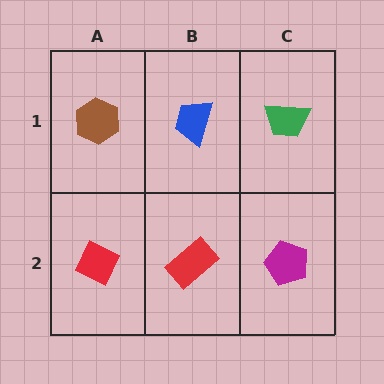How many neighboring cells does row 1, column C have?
2.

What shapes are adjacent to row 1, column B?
A red rectangle (row 2, column B), a brown hexagon (row 1, column A), a green trapezoid (row 1, column C).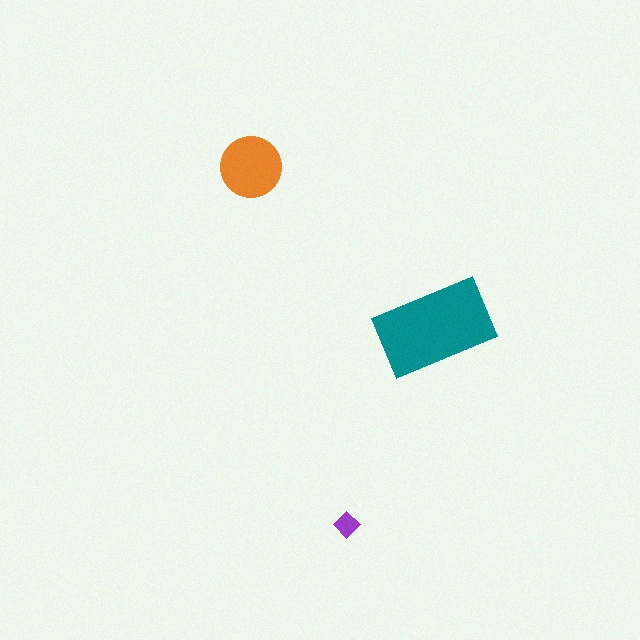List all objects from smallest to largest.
The purple diamond, the orange circle, the teal rectangle.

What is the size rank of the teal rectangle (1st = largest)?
1st.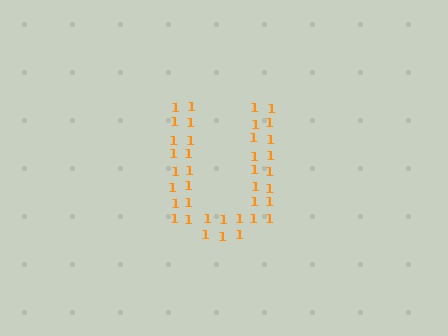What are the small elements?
The small elements are digit 1's.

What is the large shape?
The large shape is the letter U.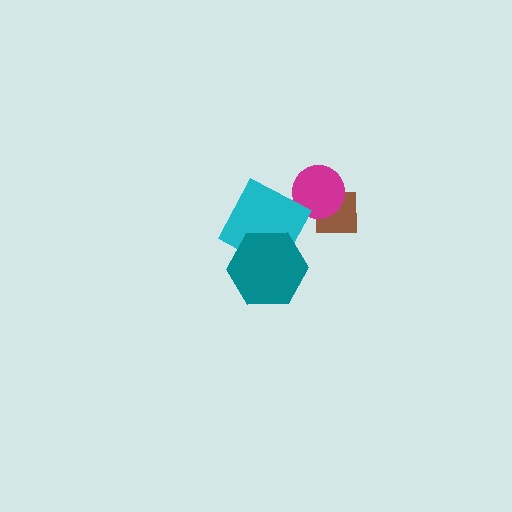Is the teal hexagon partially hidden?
No, no other shape covers it.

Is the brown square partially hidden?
Yes, it is partially covered by another shape.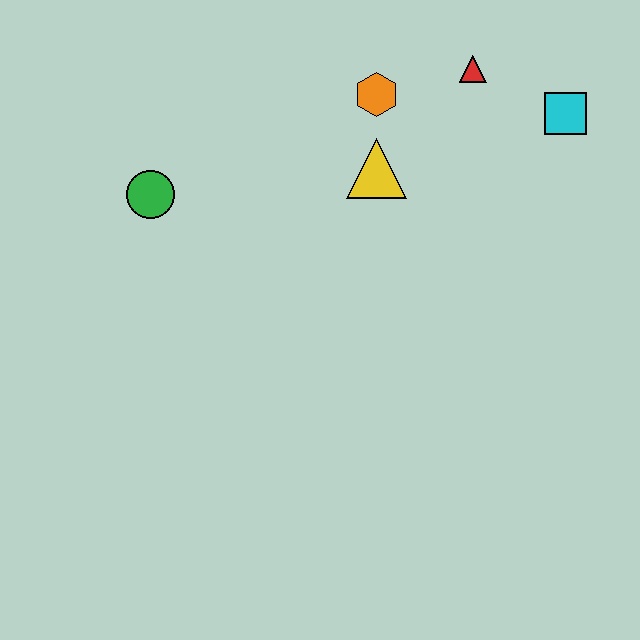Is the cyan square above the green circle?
Yes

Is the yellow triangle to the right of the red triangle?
No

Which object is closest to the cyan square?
The red triangle is closest to the cyan square.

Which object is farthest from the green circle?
The cyan square is farthest from the green circle.